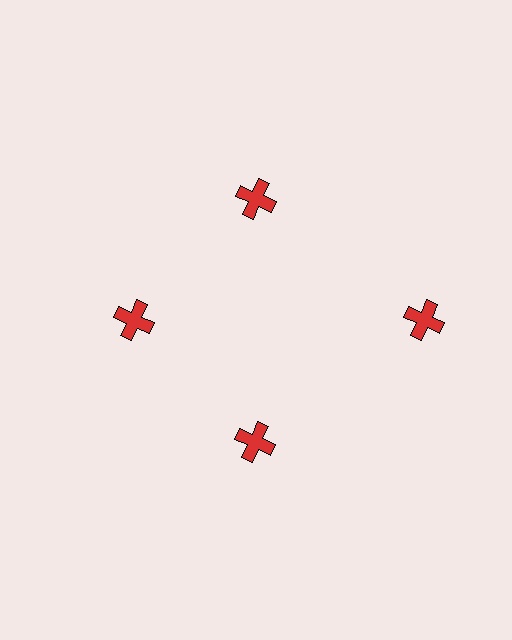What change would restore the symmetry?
The symmetry would be restored by moving it inward, back onto the ring so that all 4 crosses sit at equal angles and equal distance from the center.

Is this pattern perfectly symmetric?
No. The 4 red crosses are arranged in a ring, but one element near the 3 o'clock position is pushed outward from the center, breaking the 4-fold rotational symmetry.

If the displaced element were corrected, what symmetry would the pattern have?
It would have 4-fold rotational symmetry — the pattern would map onto itself every 90 degrees.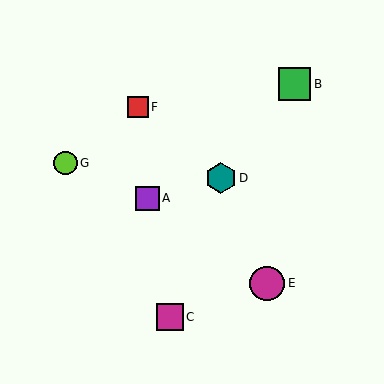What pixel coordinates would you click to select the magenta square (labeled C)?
Click at (170, 317) to select the magenta square C.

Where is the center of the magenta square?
The center of the magenta square is at (170, 317).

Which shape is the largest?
The magenta circle (labeled E) is the largest.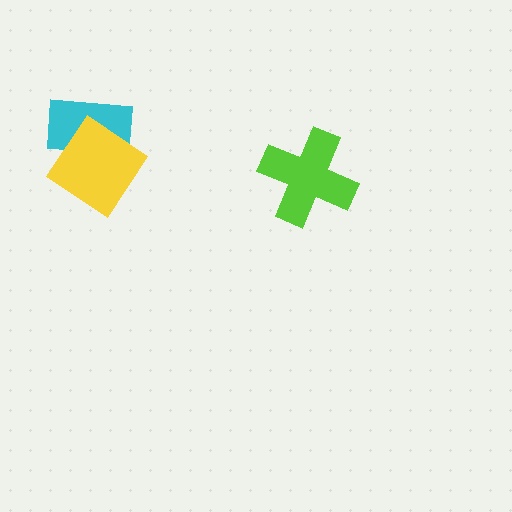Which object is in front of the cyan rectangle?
The yellow diamond is in front of the cyan rectangle.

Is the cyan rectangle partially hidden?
Yes, it is partially covered by another shape.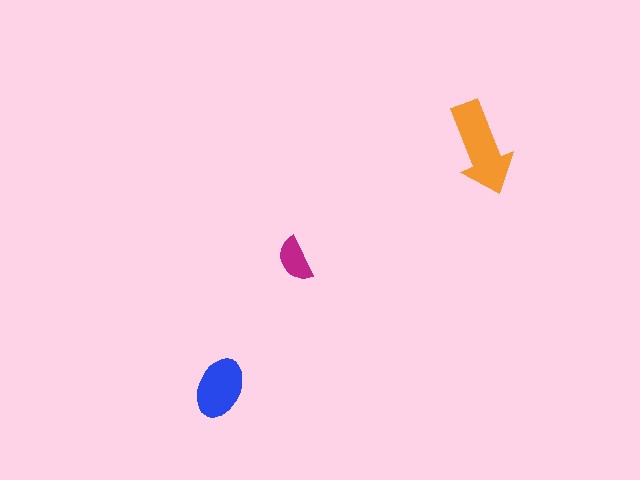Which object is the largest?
The orange arrow.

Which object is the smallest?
The magenta semicircle.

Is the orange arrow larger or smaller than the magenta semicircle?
Larger.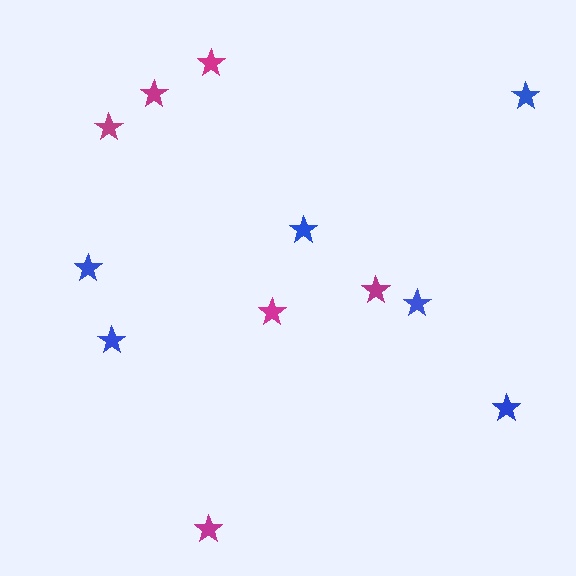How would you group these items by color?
There are 2 groups: one group of blue stars (6) and one group of magenta stars (6).